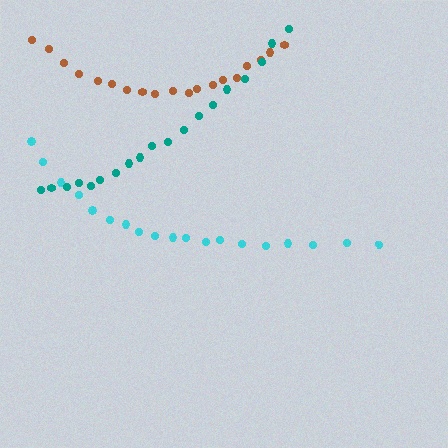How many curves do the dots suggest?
There are 3 distinct paths.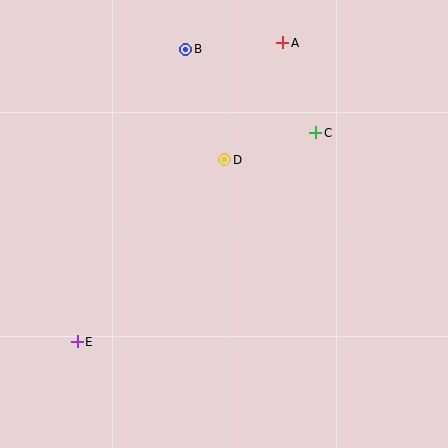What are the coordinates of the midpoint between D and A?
The midpoint between D and A is at (254, 101).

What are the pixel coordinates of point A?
Point A is at (283, 43).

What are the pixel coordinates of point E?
Point E is at (77, 342).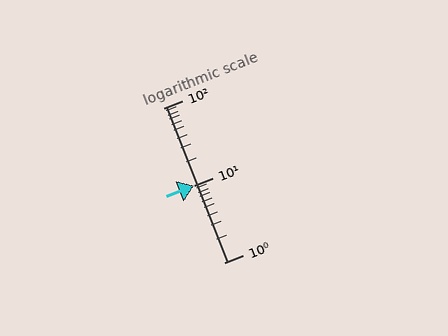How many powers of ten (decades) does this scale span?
The scale spans 2 decades, from 1 to 100.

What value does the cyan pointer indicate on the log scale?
The pointer indicates approximately 10.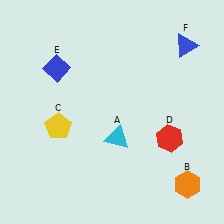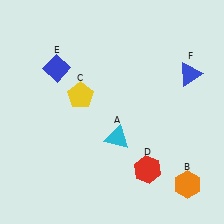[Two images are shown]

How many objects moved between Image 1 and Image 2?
3 objects moved between the two images.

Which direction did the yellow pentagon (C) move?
The yellow pentagon (C) moved up.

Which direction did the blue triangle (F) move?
The blue triangle (F) moved down.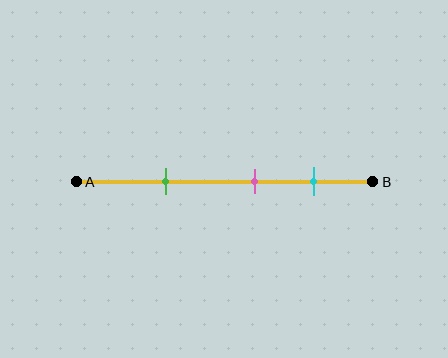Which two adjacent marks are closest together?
The pink and cyan marks are the closest adjacent pair.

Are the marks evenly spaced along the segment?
Yes, the marks are approximately evenly spaced.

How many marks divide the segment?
There are 3 marks dividing the segment.